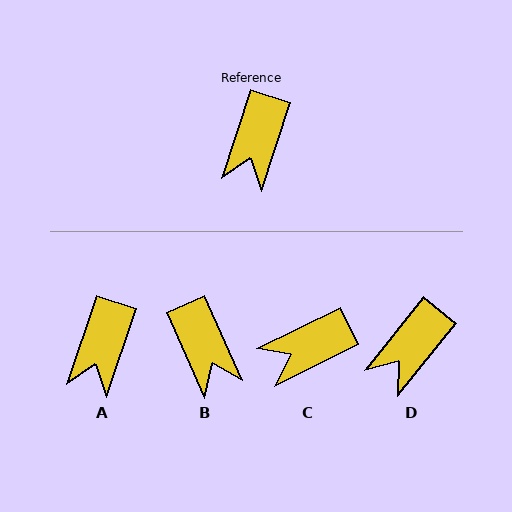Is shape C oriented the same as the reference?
No, it is off by about 46 degrees.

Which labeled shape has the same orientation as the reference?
A.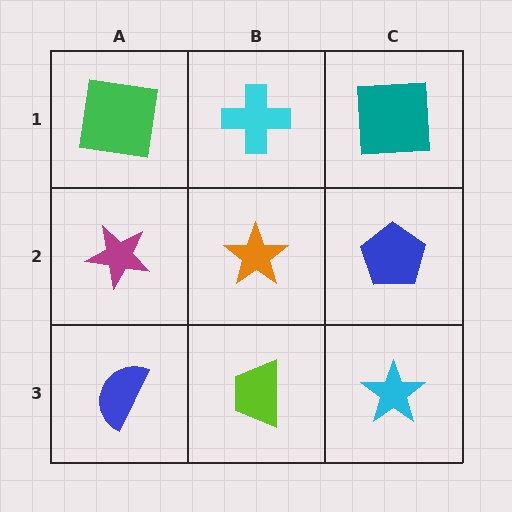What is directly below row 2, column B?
A lime trapezoid.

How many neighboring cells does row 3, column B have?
3.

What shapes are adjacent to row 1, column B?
An orange star (row 2, column B), a green square (row 1, column A), a teal square (row 1, column C).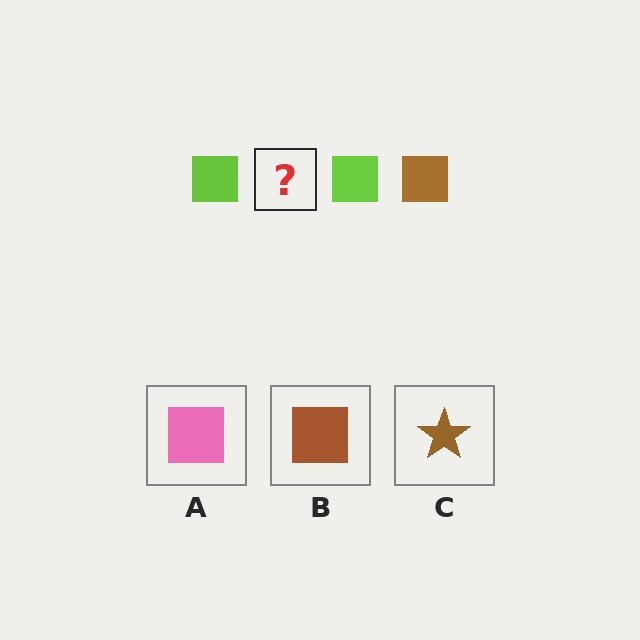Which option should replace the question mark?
Option B.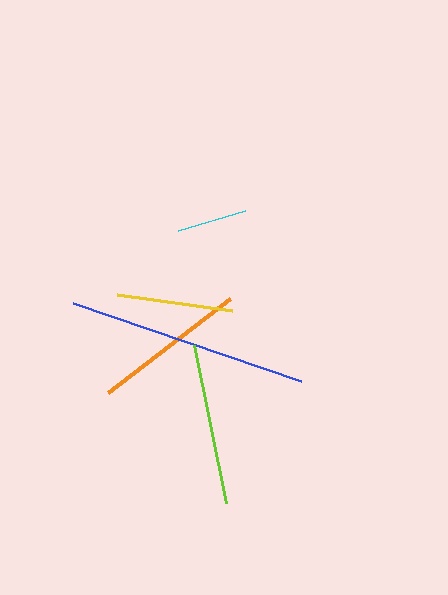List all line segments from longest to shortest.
From longest to shortest: blue, lime, orange, yellow, cyan.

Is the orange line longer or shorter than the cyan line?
The orange line is longer than the cyan line.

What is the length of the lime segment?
The lime segment is approximately 161 pixels long.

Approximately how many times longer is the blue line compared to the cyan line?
The blue line is approximately 3.5 times the length of the cyan line.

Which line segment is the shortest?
The cyan line is the shortest at approximately 70 pixels.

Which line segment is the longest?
The blue line is the longest at approximately 241 pixels.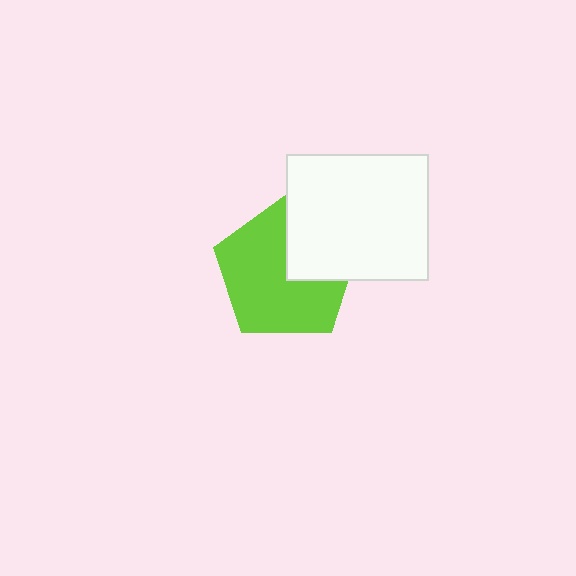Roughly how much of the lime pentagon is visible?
Most of it is visible (roughly 69%).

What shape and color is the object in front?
The object in front is a white rectangle.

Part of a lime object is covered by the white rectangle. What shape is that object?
It is a pentagon.